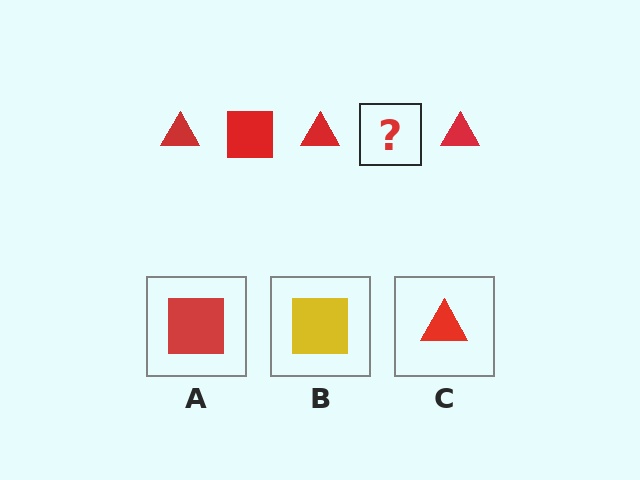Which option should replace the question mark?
Option A.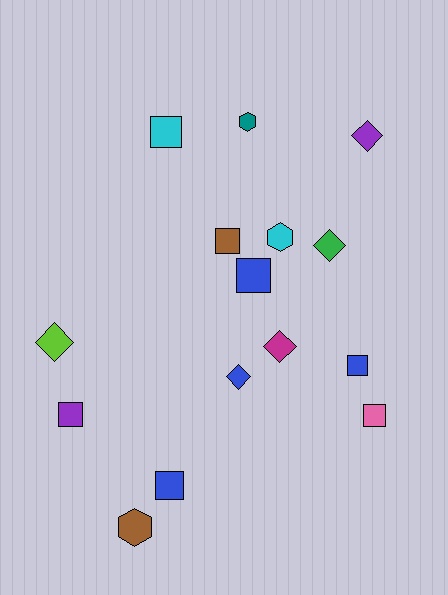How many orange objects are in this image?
There are no orange objects.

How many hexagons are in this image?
There are 3 hexagons.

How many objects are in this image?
There are 15 objects.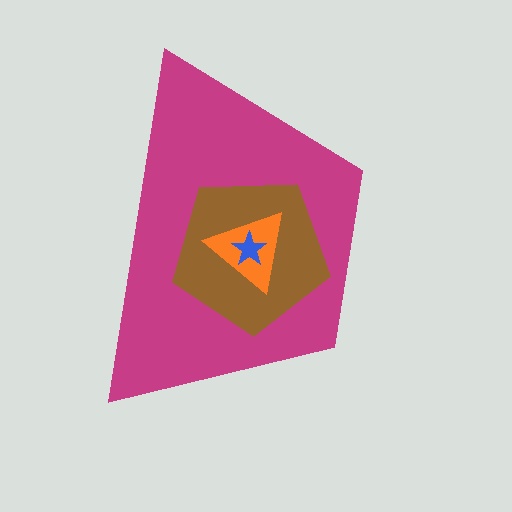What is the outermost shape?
The magenta trapezoid.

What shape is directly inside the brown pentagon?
The orange triangle.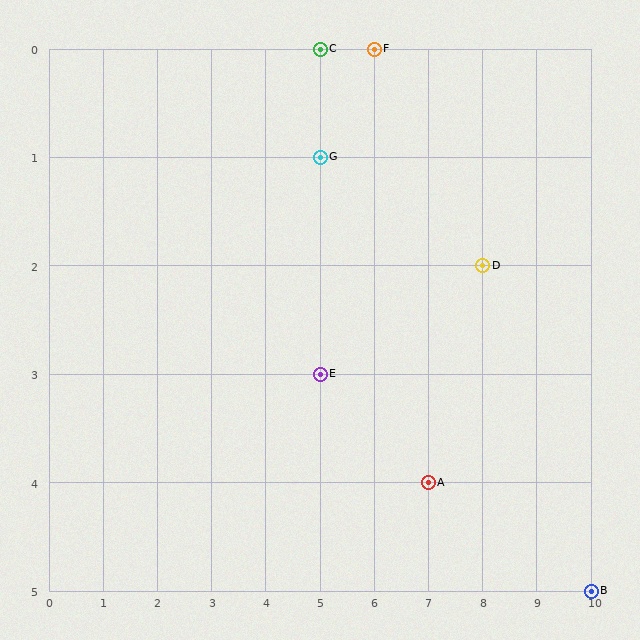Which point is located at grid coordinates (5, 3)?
Point E is at (5, 3).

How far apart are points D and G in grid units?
Points D and G are 3 columns and 1 row apart (about 3.2 grid units diagonally).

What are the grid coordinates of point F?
Point F is at grid coordinates (6, 0).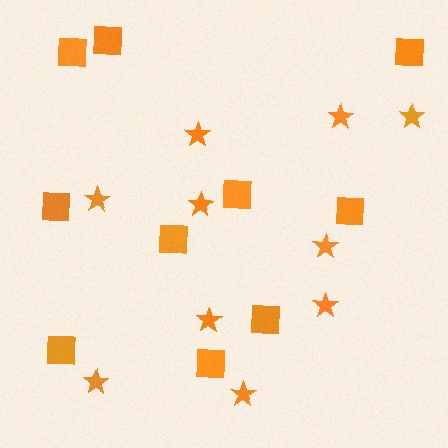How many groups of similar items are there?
There are 2 groups: one group of stars (10) and one group of squares (10).